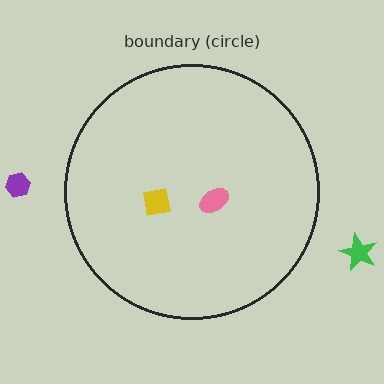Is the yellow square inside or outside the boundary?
Inside.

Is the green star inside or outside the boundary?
Outside.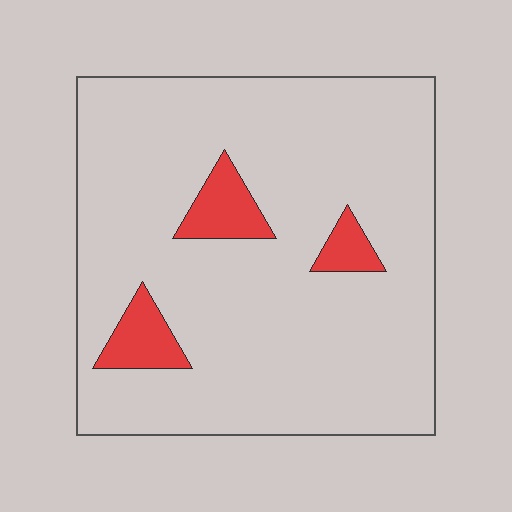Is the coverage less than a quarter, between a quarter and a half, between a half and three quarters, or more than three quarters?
Less than a quarter.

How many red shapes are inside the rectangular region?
3.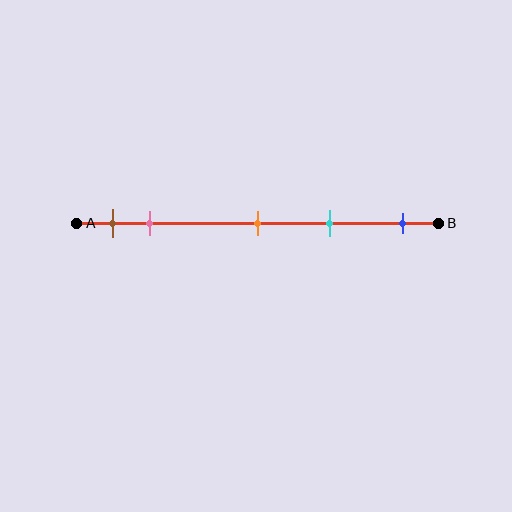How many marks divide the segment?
There are 5 marks dividing the segment.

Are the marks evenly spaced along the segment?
No, the marks are not evenly spaced.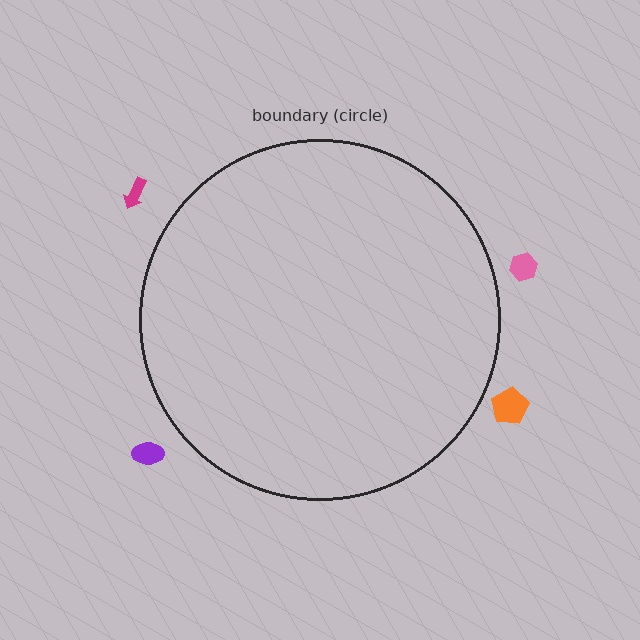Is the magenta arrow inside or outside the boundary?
Outside.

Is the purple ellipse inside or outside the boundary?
Outside.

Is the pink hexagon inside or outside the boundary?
Outside.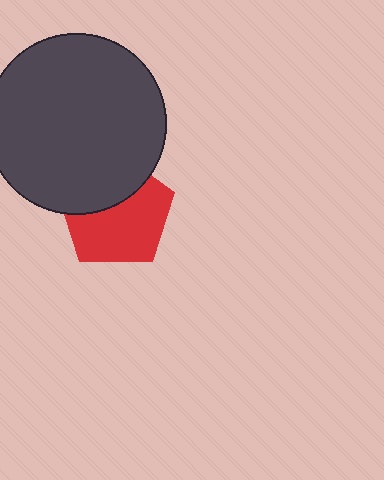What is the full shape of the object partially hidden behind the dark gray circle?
The partially hidden object is a red pentagon.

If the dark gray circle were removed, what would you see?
You would see the complete red pentagon.